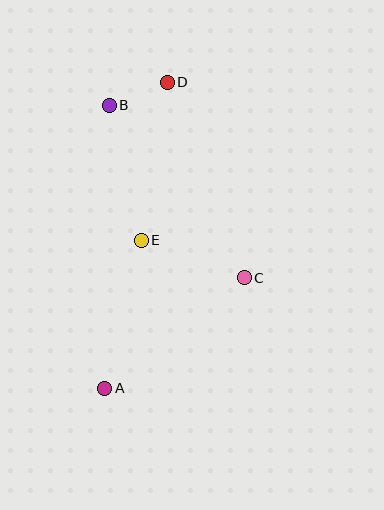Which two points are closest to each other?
Points B and D are closest to each other.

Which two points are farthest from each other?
Points A and D are farthest from each other.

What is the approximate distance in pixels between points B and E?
The distance between B and E is approximately 138 pixels.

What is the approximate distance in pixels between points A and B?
The distance between A and B is approximately 283 pixels.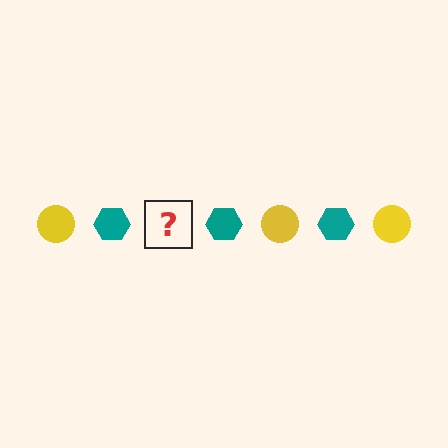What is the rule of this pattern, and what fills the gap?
The rule is that the pattern alternates between yellow circle and teal hexagon. The gap should be filled with a yellow circle.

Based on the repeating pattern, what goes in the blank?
The blank should be a yellow circle.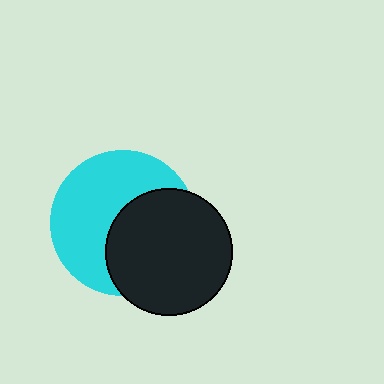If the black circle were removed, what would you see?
You would see the complete cyan circle.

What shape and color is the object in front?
The object in front is a black circle.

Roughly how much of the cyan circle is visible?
About half of it is visible (roughly 56%).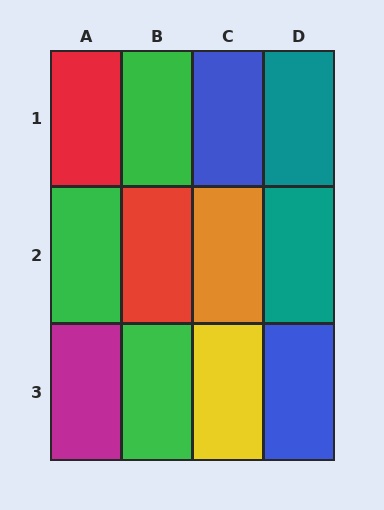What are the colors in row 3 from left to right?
Magenta, green, yellow, blue.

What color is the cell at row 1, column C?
Blue.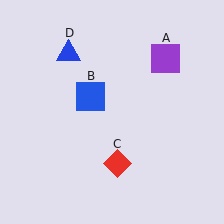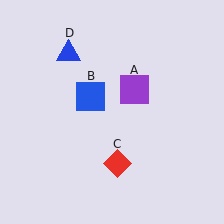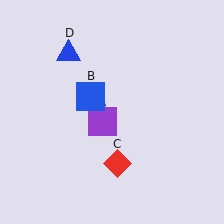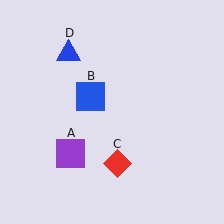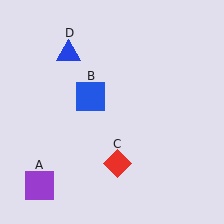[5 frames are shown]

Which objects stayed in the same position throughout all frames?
Blue square (object B) and red diamond (object C) and blue triangle (object D) remained stationary.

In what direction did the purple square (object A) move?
The purple square (object A) moved down and to the left.